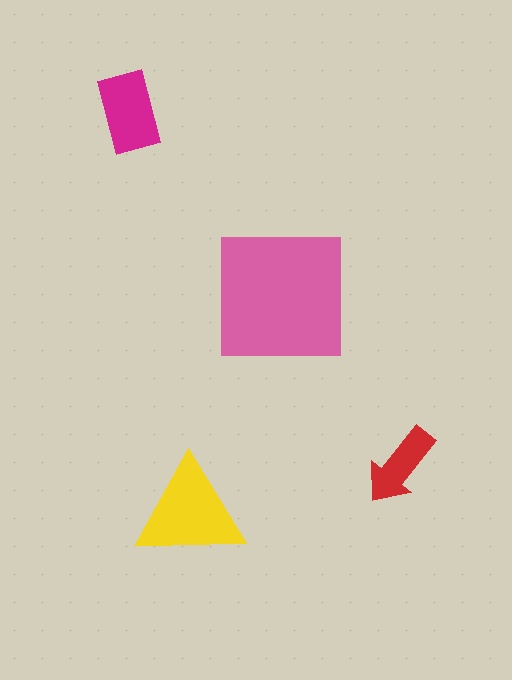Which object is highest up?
The magenta rectangle is topmost.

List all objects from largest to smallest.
The pink square, the yellow triangle, the magenta rectangle, the red arrow.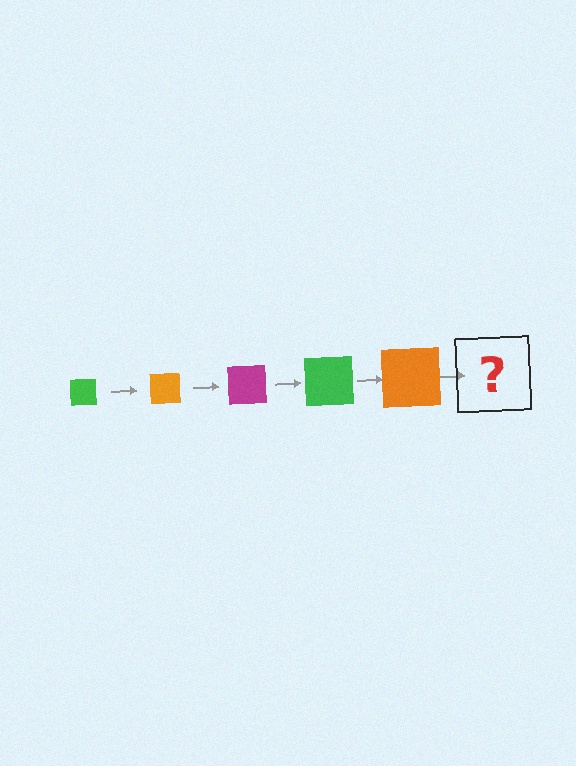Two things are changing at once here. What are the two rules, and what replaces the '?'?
The two rules are that the square grows larger each step and the color cycles through green, orange, and magenta. The '?' should be a magenta square, larger than the previous one.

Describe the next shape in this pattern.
It should be a magenta square, larger than the previous one.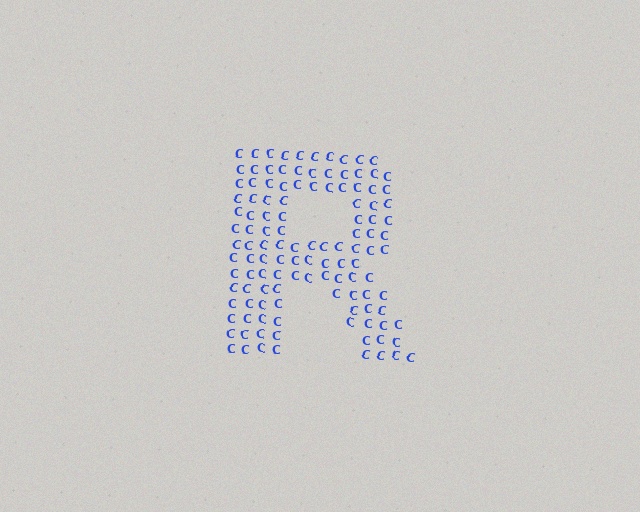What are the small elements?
The small elements are letter C's.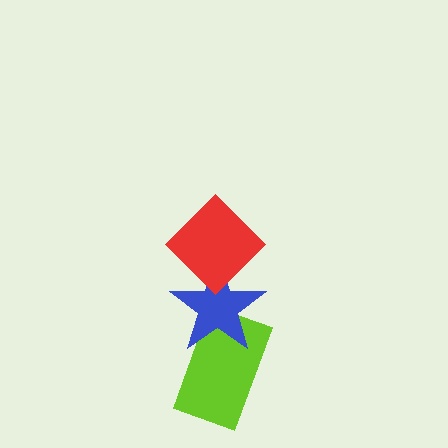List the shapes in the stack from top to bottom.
From top to bottom: the red diamond, the blue star, the lime rectangle.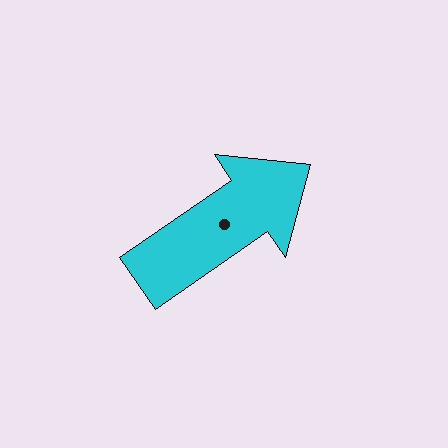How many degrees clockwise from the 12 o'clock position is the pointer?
Approximately 55 degrees.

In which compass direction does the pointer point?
Northeast.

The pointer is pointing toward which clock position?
Roughly 2 o'clock.